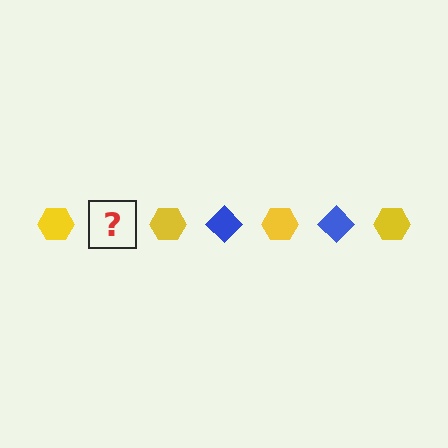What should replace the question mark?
The question mark should be replaced with a blue diamond.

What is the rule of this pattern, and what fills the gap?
The rule is that the pattern alternates between yellow hexagon and blue diamond. The gap should be filled with a blue diamond.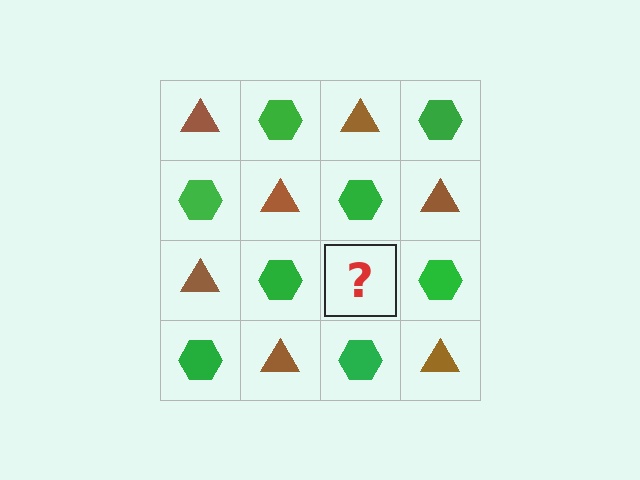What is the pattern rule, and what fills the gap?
The rule is that it alternates brown triangle and green hexagon in a checkerboard pattern. The gap should be filled with a brown triangle.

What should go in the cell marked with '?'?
The missing cell should contain a brown triangle.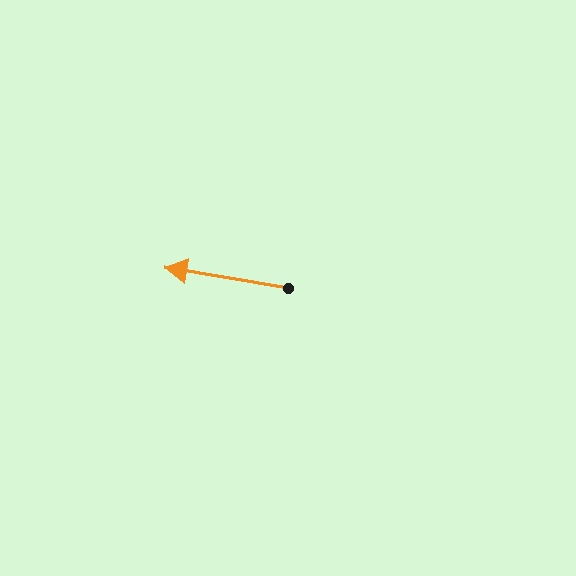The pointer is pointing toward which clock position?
Roughly 9 o'clock.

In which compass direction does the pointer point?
West.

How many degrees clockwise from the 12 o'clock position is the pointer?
Approximately 279 degrees.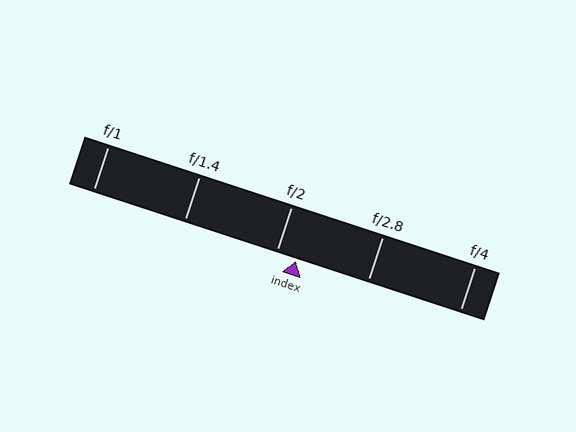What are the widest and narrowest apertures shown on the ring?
The widest aperture shown is f/1 and the narrowest is f/4.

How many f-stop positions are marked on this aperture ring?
There are 5 f-stop positions marked.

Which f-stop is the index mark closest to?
The index mark is closest to f/2.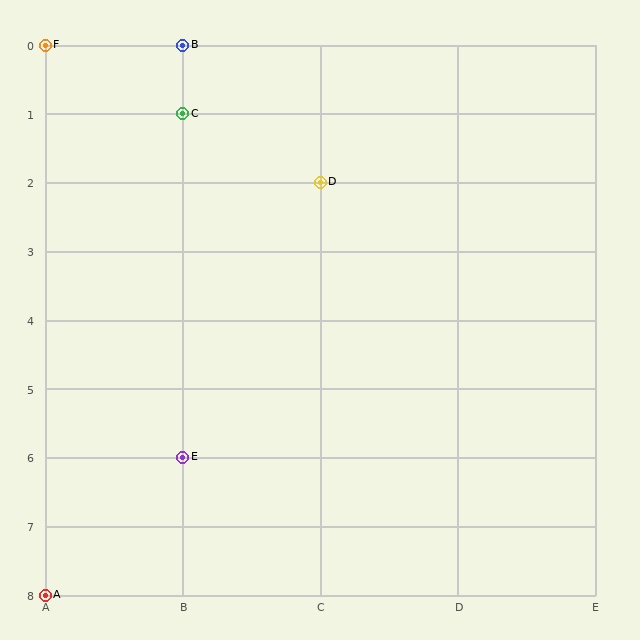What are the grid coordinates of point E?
Point E is at grid coordinates (B, 6).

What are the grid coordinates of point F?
Point F is at grid coordinates (A, 0).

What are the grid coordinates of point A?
Point A is at grid coordinates (A, 8).